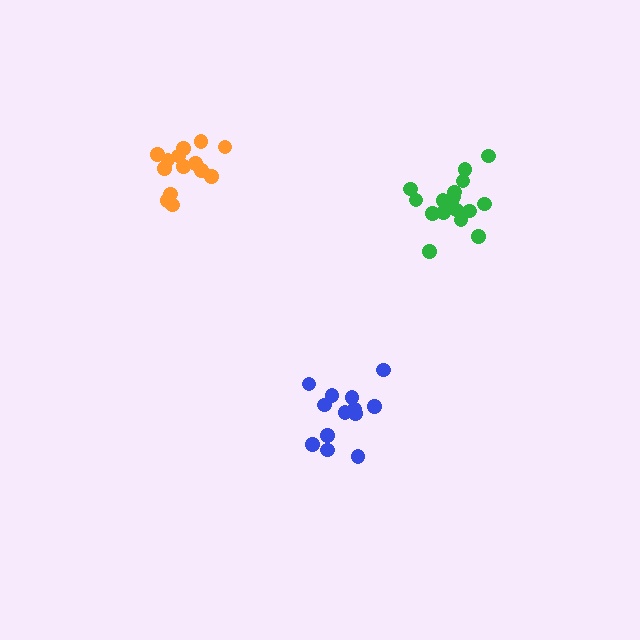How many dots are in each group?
Group 1: 14 dots, Group 2: 13 dots, Group 3: 17 dots (44 total).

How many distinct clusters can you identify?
There are 3 distinct clusters.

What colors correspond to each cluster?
The clusters are colored: orange, blue, green.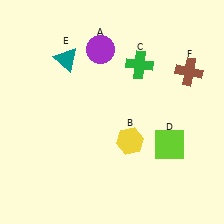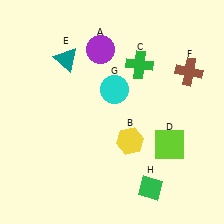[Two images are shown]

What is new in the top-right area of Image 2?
A cyan circle (G) was added in the top-right area of Image 2.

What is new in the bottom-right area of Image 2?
A green diamond (H) was added in the bottom-right area of Image 2.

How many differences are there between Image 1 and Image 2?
There are 2 differences between the two images.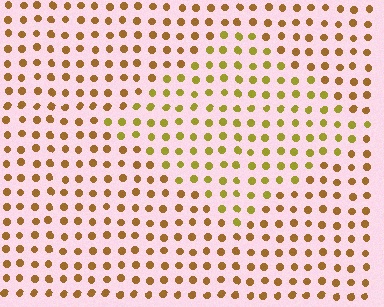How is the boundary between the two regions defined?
The boundary is defined purely by a slight shift in hue (about 28 degrees). Spacing, size, and orientation are identical on both sides.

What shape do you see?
I see a diamond.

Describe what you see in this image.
The image is filled with small brown elements in a uniform arrangement. A diamond-shaped region is visible where the elements are tinted to a slightly different hue, forming a subtle color boundary.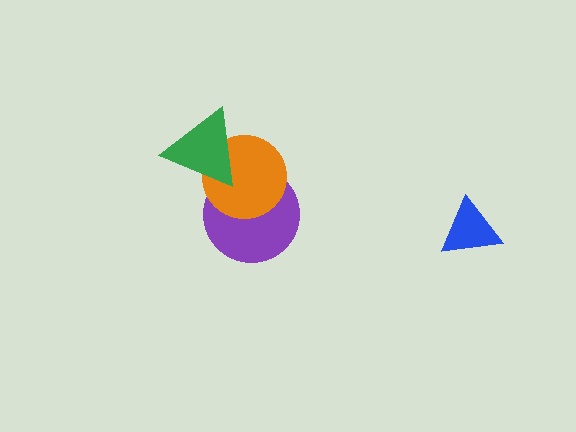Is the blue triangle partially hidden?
No, no other shape covers it.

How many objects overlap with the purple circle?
2 objects overlap with the purple circle.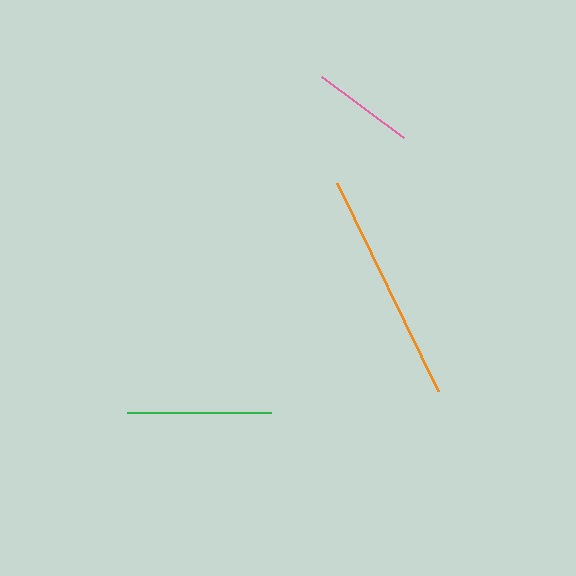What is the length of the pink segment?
The pink segment is approximately 102 pixels long.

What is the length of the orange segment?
The orange segment is approximately 231 pixels long.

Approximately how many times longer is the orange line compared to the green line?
The orange line is approximately 1.6 times the length of the green line.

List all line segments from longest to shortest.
From longest to shortest: orange, green, pink.